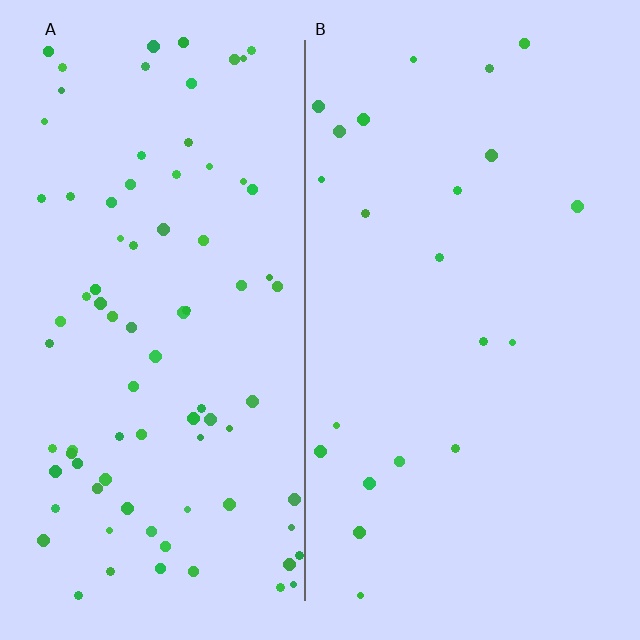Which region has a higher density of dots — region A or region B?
A (the left).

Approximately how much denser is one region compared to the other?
Approximately 3.9× — region A over region B.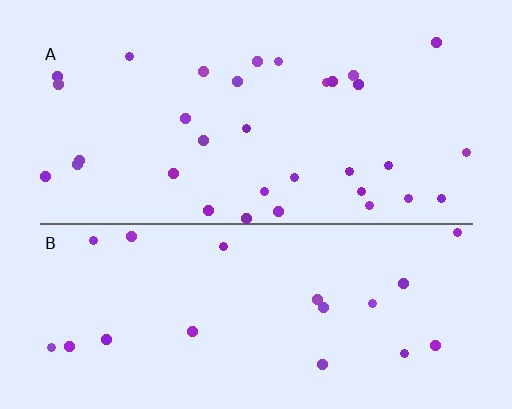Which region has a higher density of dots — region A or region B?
A (the top).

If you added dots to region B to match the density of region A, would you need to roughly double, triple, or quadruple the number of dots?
Approximately double.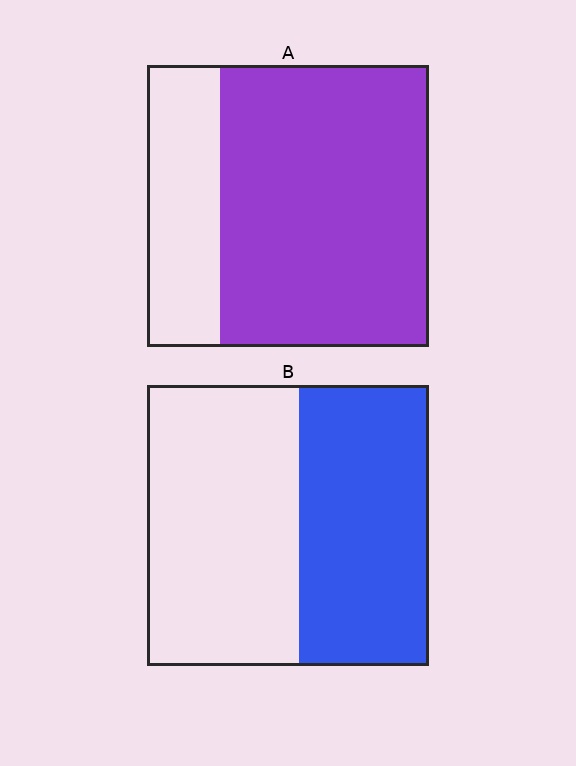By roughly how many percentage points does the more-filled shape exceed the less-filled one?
By roughly 30 percentage points (A over B).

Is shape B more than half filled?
Roughly half.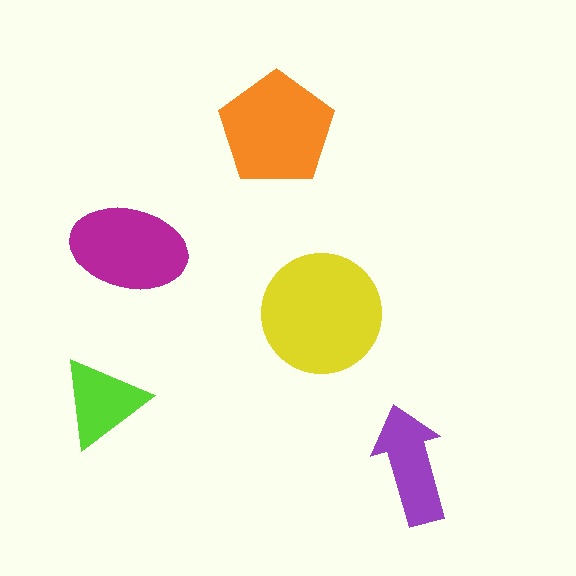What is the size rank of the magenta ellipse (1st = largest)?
3rd.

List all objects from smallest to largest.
The lime triangle, the purple arrow, the magenta ellipse, the orange pentagon, the yellow circle.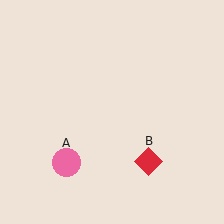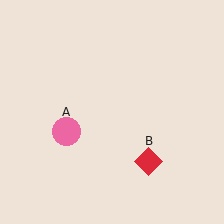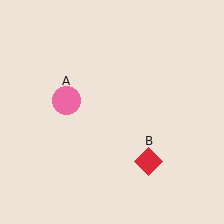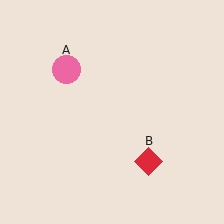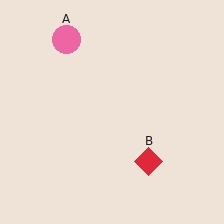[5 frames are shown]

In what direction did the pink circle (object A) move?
The pink circle (object A) moved up.